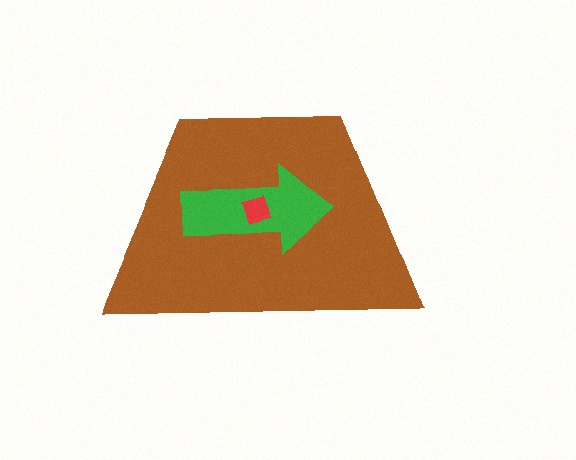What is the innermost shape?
The red square.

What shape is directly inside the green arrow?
The red square.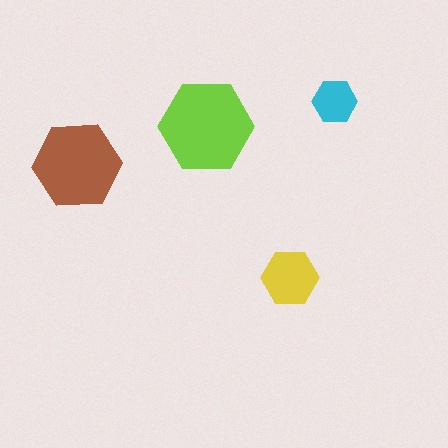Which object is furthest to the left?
The brown hexagon is leftmost.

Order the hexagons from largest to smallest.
the lime one, the brown one, the yellow one, the cyan one.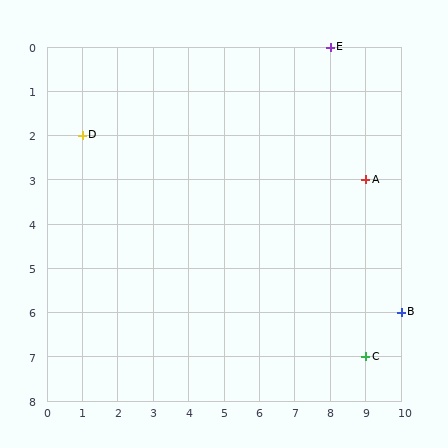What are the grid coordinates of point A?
Point A is at grid coordinates (9, 3).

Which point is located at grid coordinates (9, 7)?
Point C is at (9, 7).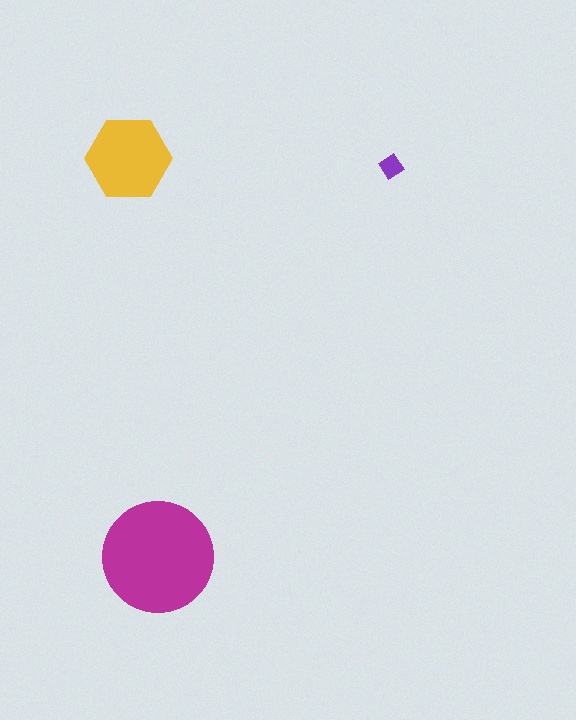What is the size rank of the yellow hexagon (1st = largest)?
2nd.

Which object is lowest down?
The magenta circle is bottommost.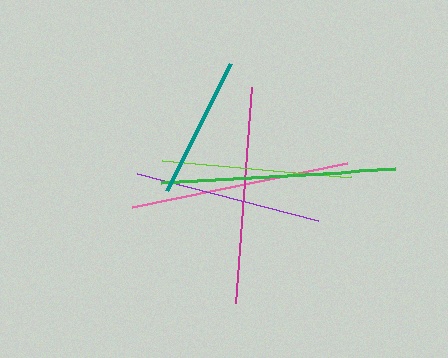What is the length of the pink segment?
The pink segment is approximately 220 pixels long.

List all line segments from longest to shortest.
From longest to shortest: green, pink, magenta, lime, purple, teal.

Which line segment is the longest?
The green line is the longest at approximately 234 pixels.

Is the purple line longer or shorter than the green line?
The green line is longer than the purple line.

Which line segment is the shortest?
The teal line is the shortest at approximately 142 pixels.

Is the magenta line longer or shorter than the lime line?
The magenta line is longer than the lime line.